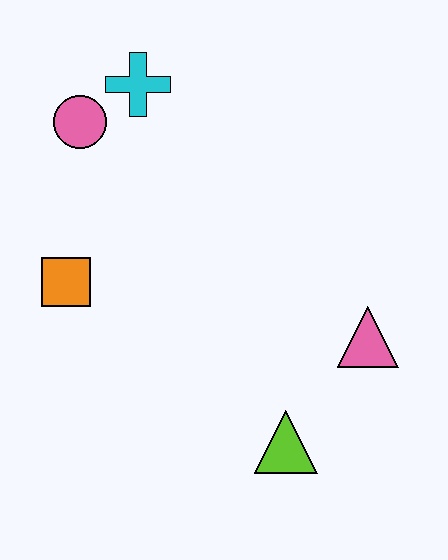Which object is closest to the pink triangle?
The lime triangle is closest to the pink triangle.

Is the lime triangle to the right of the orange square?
Yes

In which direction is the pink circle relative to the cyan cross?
The pink circle is to the left of the cyan cross.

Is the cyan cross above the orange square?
Yes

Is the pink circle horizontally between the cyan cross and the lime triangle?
No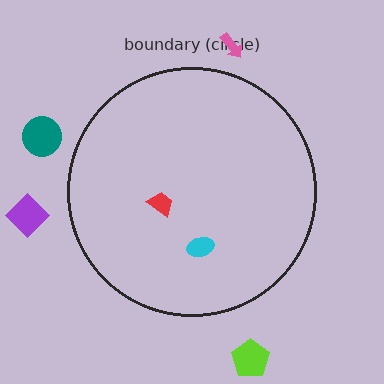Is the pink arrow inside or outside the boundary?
Outside.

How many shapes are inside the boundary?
2 inside, 4 outside.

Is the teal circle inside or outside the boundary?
Outside.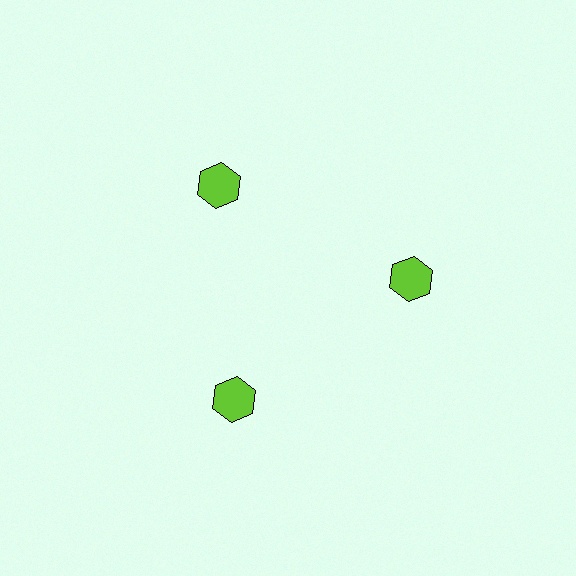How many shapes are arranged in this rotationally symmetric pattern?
There are 3 shapes, arranged in 3 groups of 1.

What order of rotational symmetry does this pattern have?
This pattern has 3-fold rotational symmetry.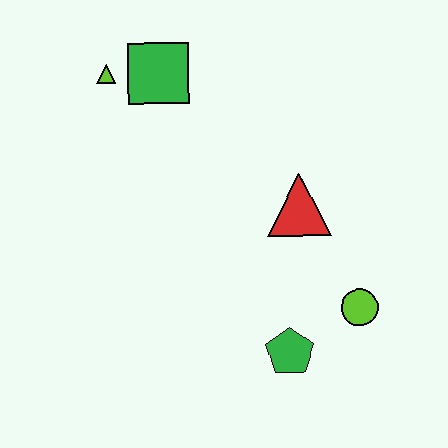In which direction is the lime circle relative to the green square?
The lime circle is below the green square.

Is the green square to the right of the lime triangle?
Yes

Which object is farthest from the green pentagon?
The lime triangle is farthest from the green pentagon.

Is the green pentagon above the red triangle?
No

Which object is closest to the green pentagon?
The lime circle is closest to the green pentagon.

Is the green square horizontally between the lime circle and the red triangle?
No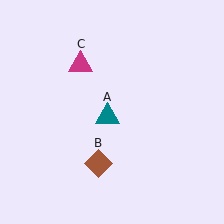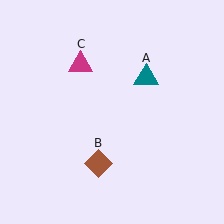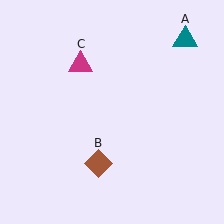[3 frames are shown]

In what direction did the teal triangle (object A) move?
The teal triangle (object A) moved up and to the right.